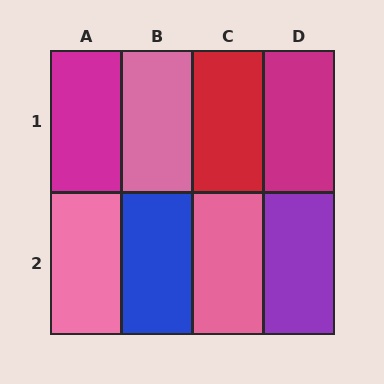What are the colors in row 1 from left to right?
Magenta, pink, red, magenta.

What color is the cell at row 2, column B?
Blue.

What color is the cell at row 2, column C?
Pink.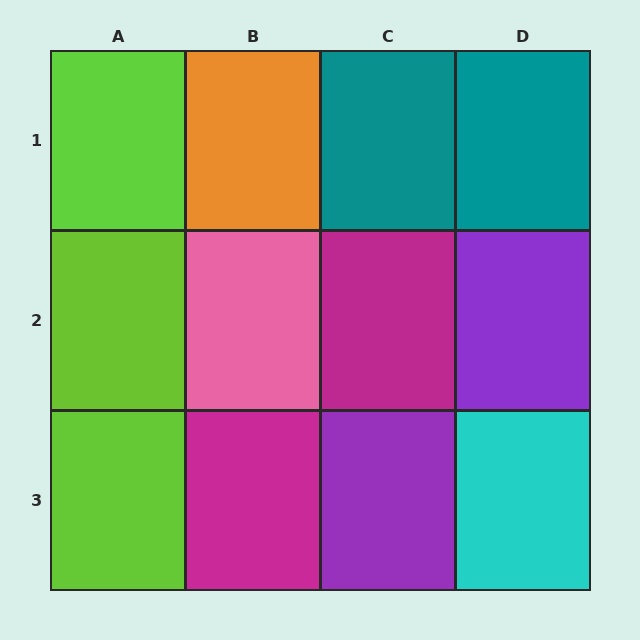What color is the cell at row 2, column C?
Magenta.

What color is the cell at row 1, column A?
Lime.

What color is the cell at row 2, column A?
Lime.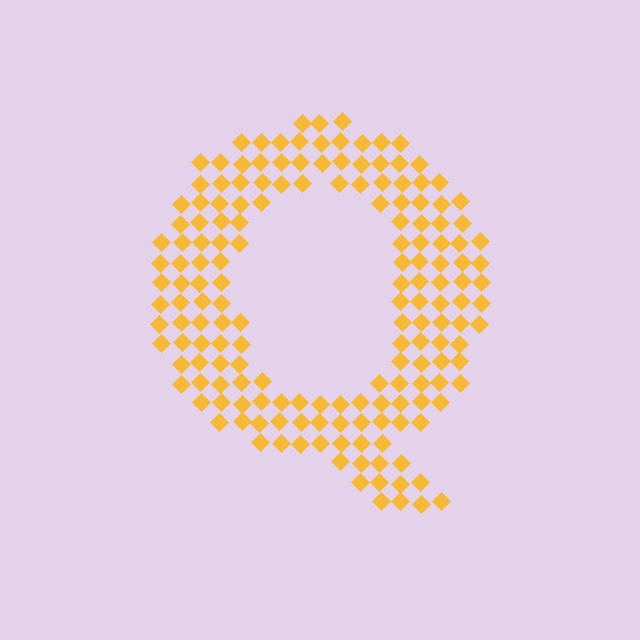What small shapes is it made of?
It is made of small diamonds.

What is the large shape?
The large shape is the letter Q.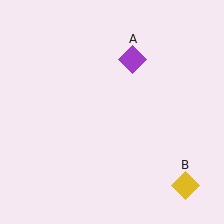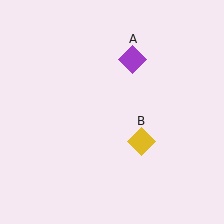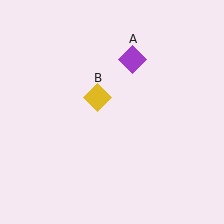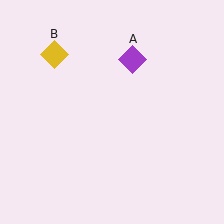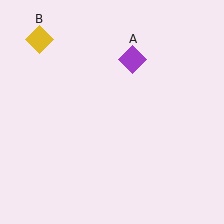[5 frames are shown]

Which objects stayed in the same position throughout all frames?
Purple diamond (object A) remained stationary.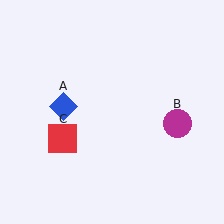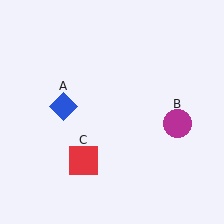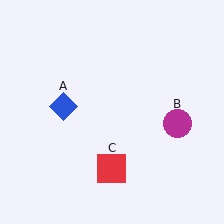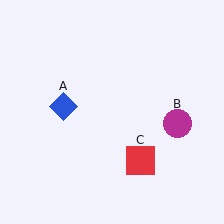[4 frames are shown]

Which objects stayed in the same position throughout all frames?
Blue diamond (object A) and magenta circle (object B) remained stationary.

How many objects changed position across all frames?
1 object changed position: red square (object C).